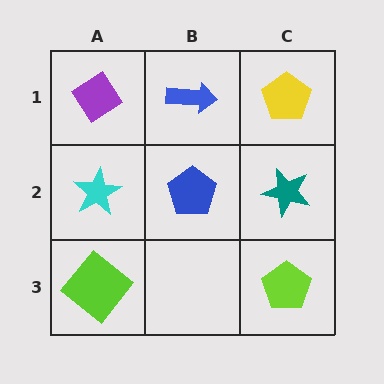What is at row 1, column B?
A blue arrow.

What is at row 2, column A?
A cyan star.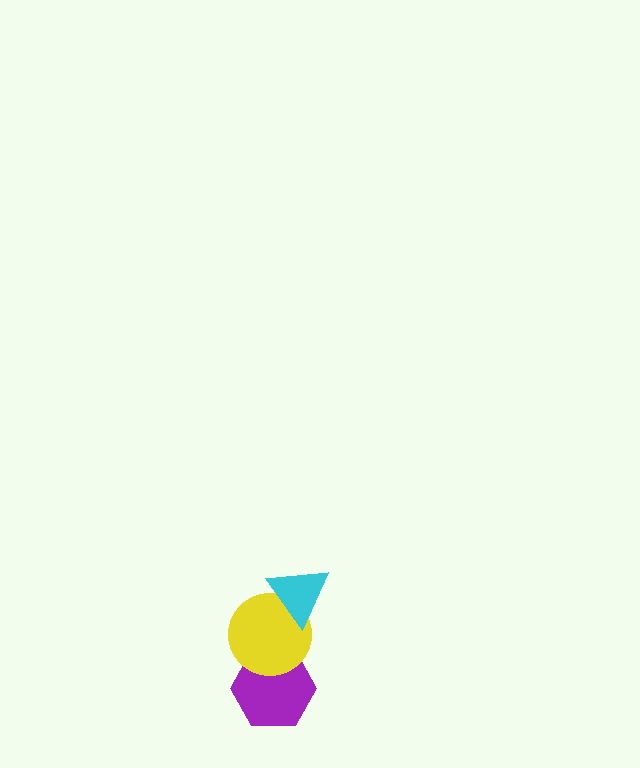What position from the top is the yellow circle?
The yellow circle is 2nd from the top.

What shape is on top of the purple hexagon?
The yellow circle is on top of the purple hexagon.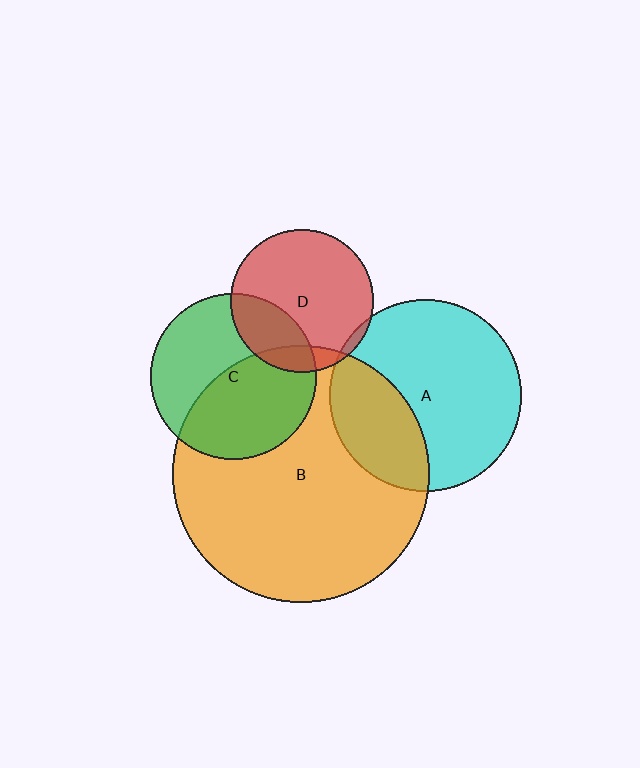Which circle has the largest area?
Circle B (orange).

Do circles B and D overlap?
Yes.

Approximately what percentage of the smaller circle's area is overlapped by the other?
Approximately 10%.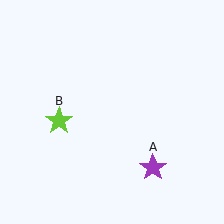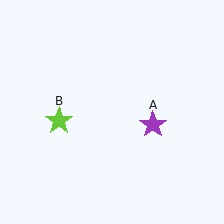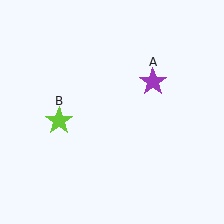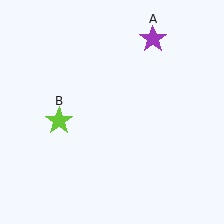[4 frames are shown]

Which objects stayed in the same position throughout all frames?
Lime star (object B) remained stationary.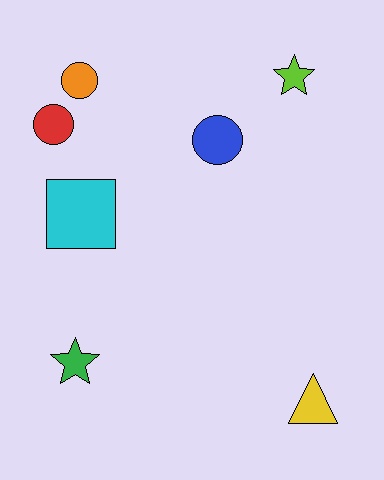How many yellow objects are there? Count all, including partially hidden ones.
There is 1 yellow object.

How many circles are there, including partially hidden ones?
There are 3 circles.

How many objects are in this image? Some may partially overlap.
There are 7 objects.